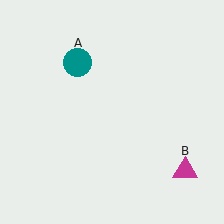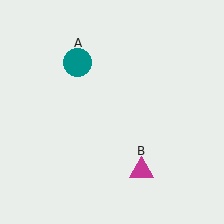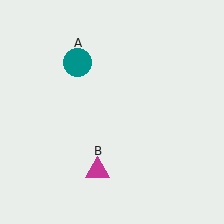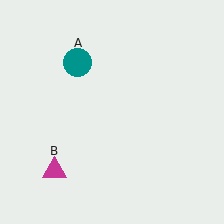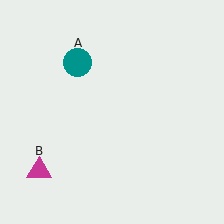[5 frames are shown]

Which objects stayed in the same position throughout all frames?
Teal circle (object A) remained stationary.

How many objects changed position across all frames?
1 object changed position: magenta triangle (object B).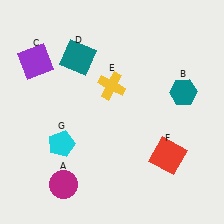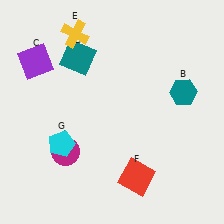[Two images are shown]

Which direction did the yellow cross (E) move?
The yellow cross (E) moved up.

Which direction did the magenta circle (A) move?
The magenta circle (A) moved up.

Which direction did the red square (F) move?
The red square (F) moved left.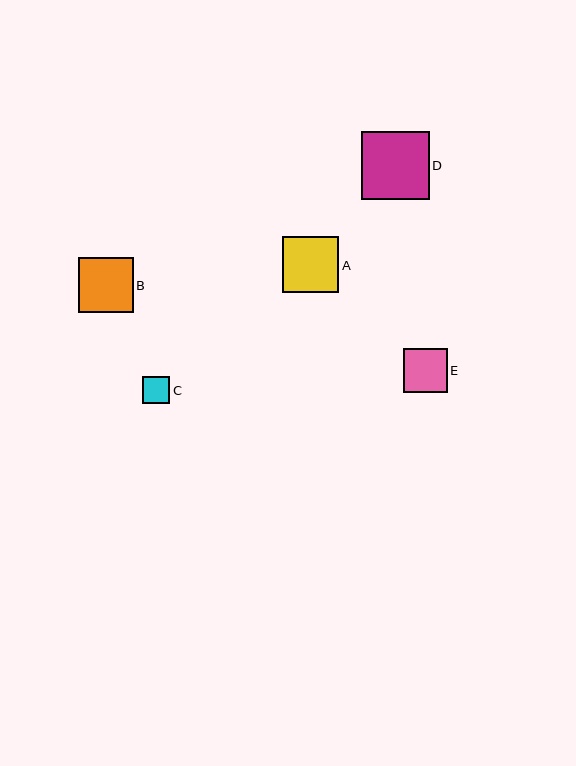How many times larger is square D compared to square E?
Square D is approximately 1.6 times the size of square E.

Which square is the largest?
Square D is the largest with a size of approximately 68 pixels.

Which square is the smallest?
Square C is the smallest with a size of approximately 27 pixels.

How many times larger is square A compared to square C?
Square A is approximately 2.0 times the size of square C.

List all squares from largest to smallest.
From largest to smallest: D, A, B, E, C.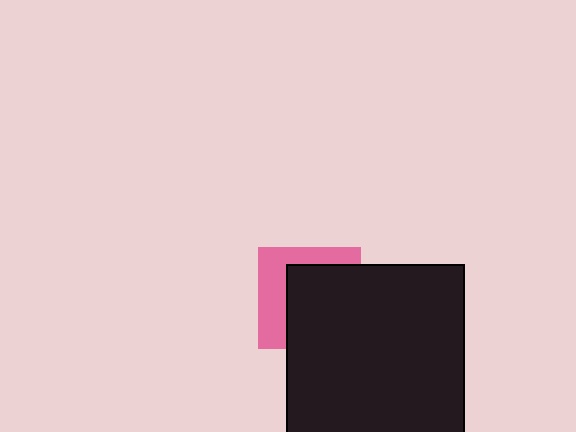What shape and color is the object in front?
The object in front is a black rectangle.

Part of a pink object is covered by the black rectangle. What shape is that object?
It is a square.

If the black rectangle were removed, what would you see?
You would see the complete pink square.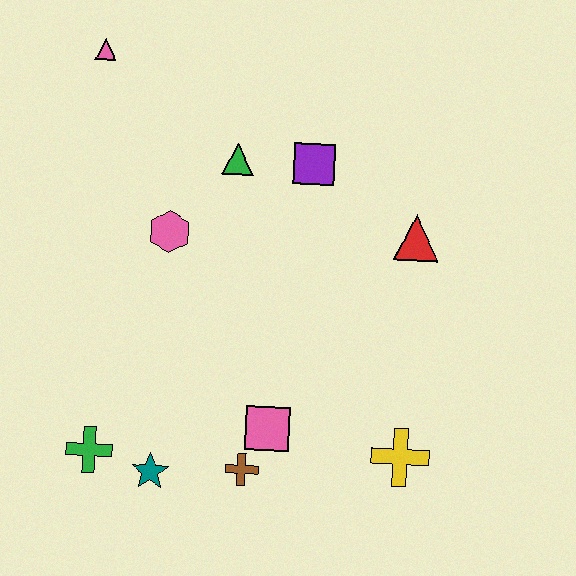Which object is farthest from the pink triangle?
The yellow cross is farthest from the pink triangle.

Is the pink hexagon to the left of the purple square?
Yes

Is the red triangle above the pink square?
Yes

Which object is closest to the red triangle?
The purple square is closest to the red triangle.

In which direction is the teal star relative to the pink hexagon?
The teal star is below the pink hexagon.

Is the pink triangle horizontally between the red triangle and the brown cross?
No